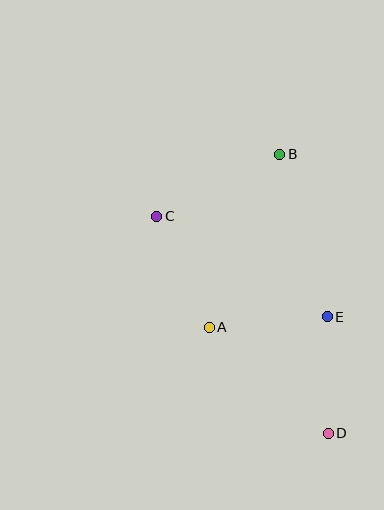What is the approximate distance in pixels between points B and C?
The distance between B and C is approximately 138 pixels.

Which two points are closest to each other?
Points D and E are closest to each other.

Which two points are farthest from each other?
Points B and D are farthest from each other.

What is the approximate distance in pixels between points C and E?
The distance between C and E is approximately 198 pixels.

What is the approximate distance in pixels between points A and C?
The distance between A and C is approximately 123 pixels.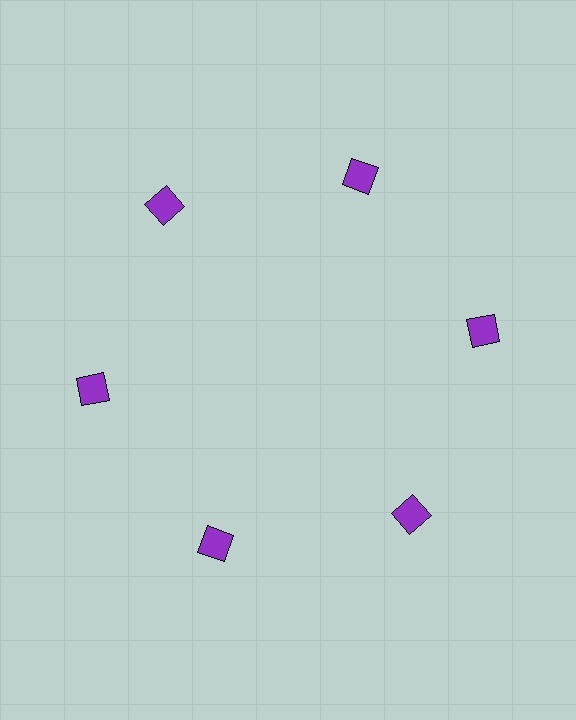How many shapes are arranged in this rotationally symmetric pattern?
There are 6 shapes, arranged in 6 groups of 1.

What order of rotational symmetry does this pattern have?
This pattern has 6-fold rotational symmetry.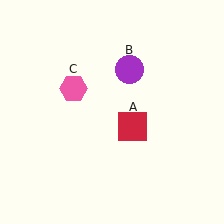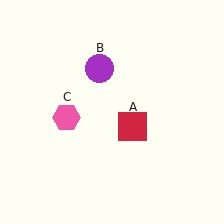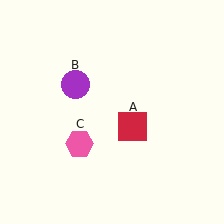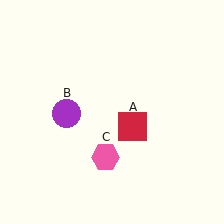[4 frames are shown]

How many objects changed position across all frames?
2 objects changed position: purple circle (object B), pink hexagon (object C).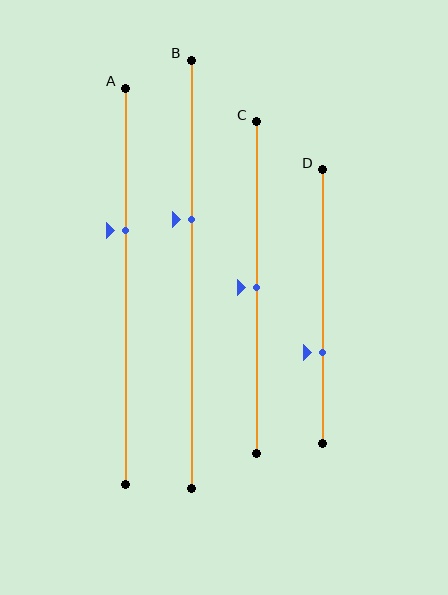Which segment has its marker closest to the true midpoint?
Segment C has its marker closest to the true midpoint.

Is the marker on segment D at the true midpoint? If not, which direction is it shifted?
No, the marker on segment D is shifted downward by about 17% of the segment length.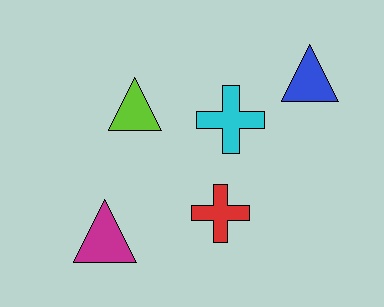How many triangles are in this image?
There are 3 triangles.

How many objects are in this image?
There are 5 objects.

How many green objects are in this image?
There are no green objects.